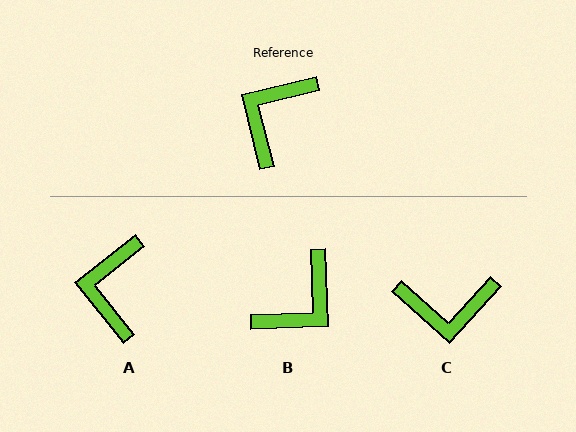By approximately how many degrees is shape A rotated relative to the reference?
Approximately 24 degrees counter-clockwise.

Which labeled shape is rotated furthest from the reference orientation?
B, about 168 degrees away.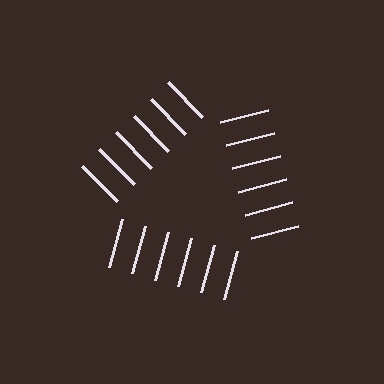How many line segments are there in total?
18 — 6 along each of the 3 edges.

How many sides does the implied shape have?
3 sides — the line-ends trace a triangle.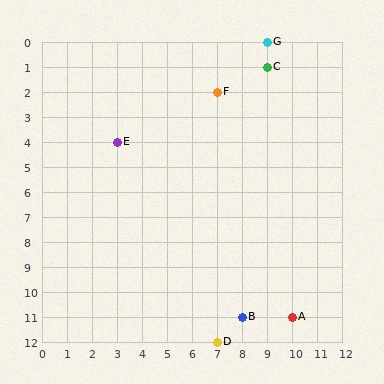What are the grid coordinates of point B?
Point B is at grid coordinates (8, 11).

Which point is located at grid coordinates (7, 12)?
Point D is at (7, 12).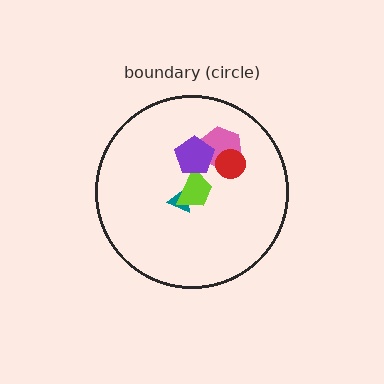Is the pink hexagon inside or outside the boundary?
Inside.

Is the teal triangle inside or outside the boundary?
Inside.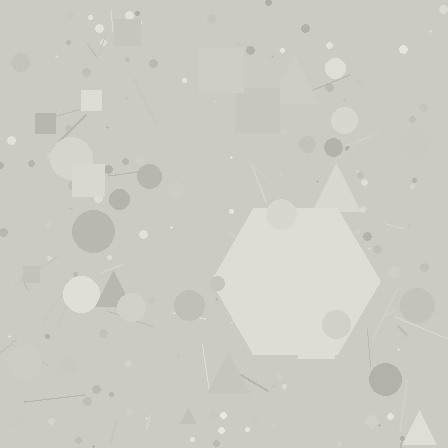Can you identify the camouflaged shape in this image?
The camouflaged shape is a hexagon.